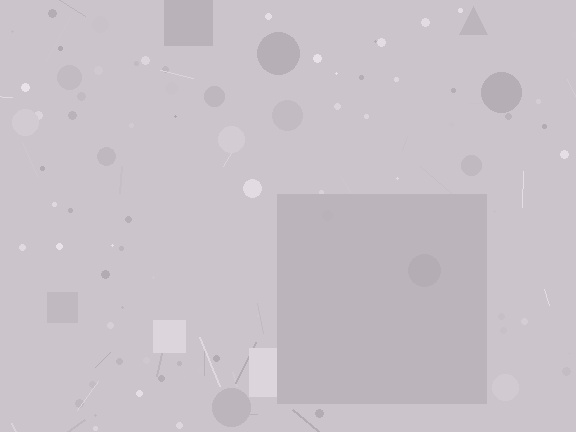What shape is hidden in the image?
A square is hidden in the image.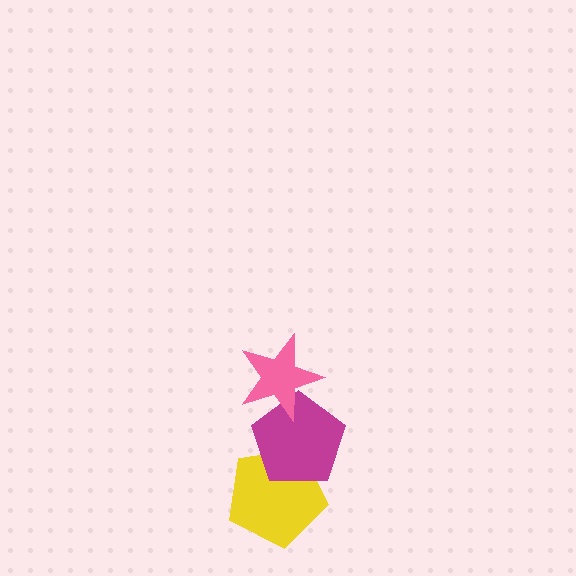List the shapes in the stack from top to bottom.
From top to bottom: the pink star, the magenta pentagon, the yellow pentagon.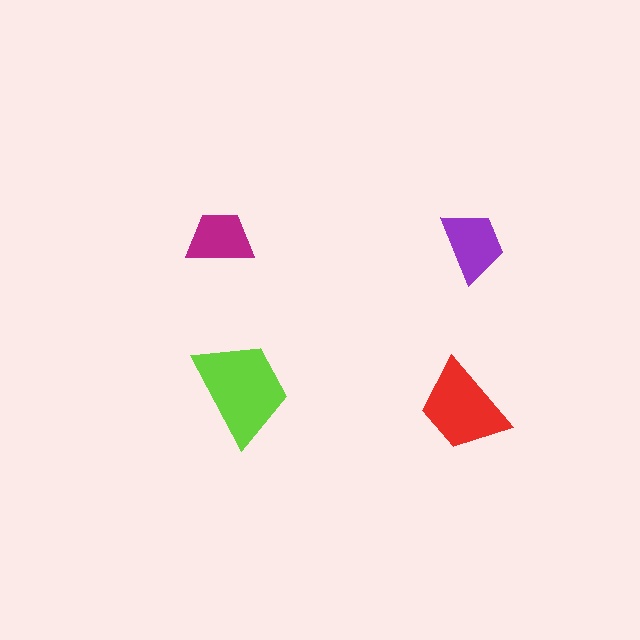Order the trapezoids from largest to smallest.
the lime one, the red one, the purple one, the magenta one.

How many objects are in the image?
There are 4 objects in the image.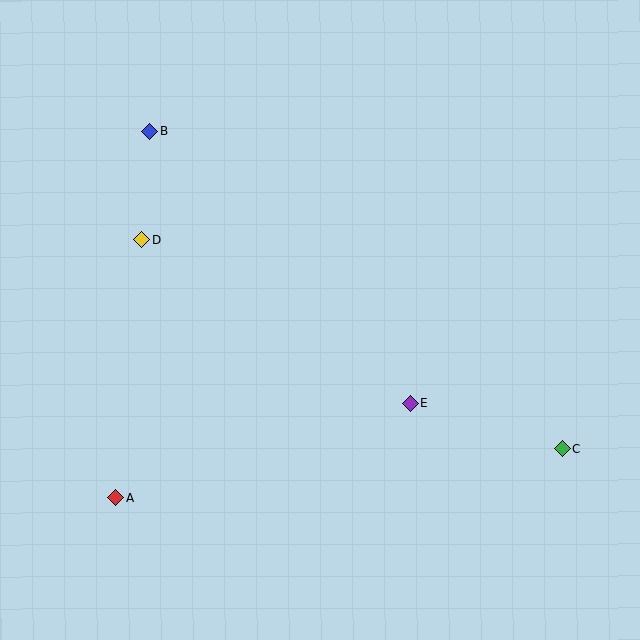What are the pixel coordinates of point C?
Point C is at (563, 448).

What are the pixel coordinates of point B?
Point B is at (149, 132).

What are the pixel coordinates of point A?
Point A is at (116, 498).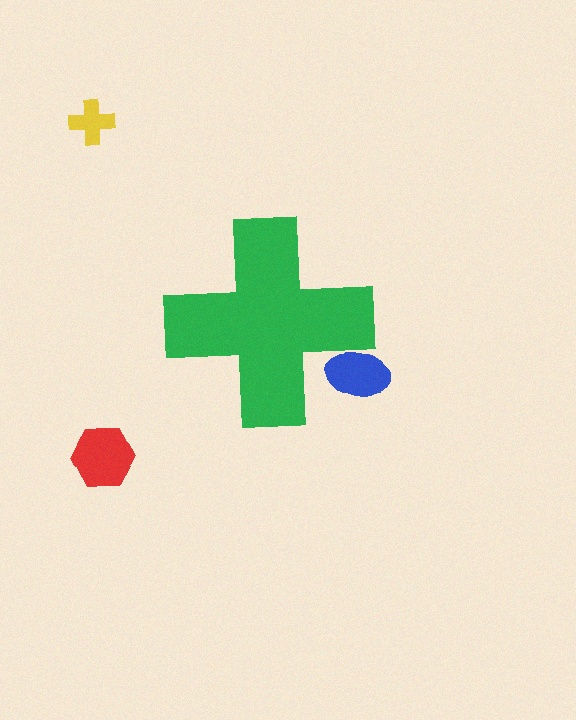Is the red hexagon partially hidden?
No, the red hexagon is fully visible.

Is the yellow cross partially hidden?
No, the yellow cross is fully visible.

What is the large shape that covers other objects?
A green cross.